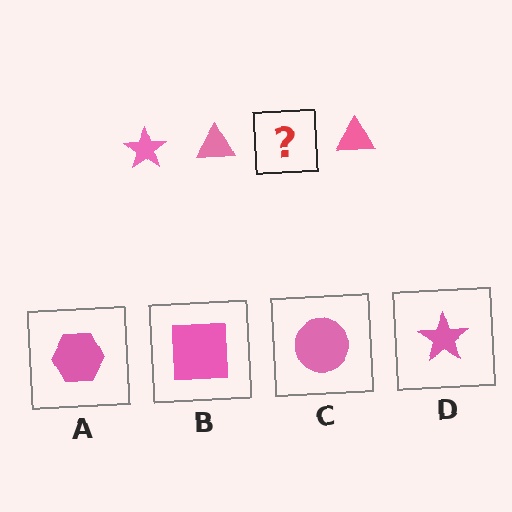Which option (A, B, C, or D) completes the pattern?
D.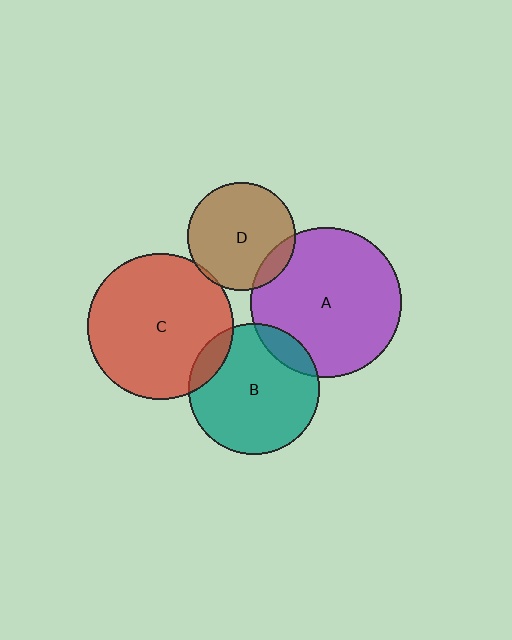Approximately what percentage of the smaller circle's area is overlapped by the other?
Approximately 5%.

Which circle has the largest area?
Circle A (purple).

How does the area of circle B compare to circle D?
Approximately 1.5 times.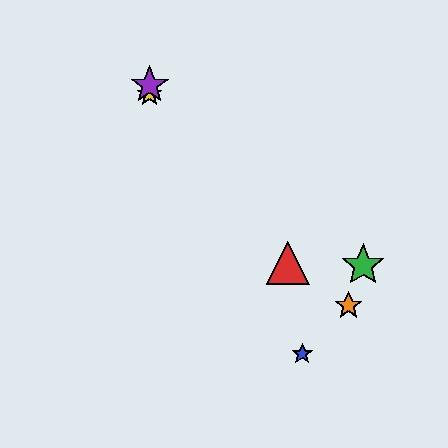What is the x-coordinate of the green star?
The green star is at x≈363.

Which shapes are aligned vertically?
The yellow star, the purple star are aligned vertically.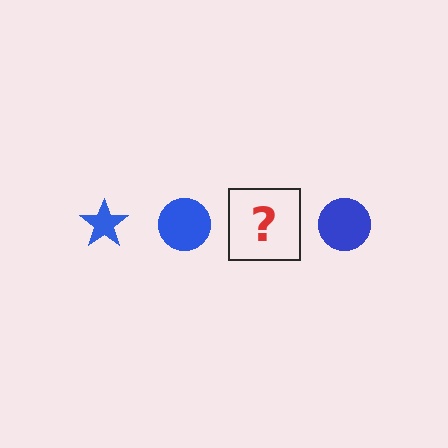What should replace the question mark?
The question mark should be replaced with a blue star.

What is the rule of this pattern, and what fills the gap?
The rule is that the pattern cycles through star, circle shapes in blue. The gap should be filled with a blue star.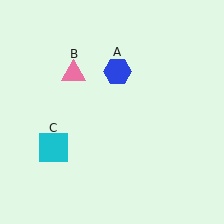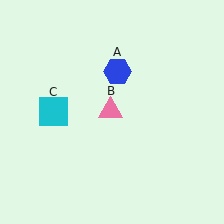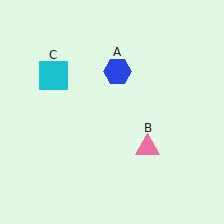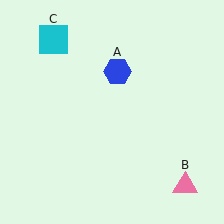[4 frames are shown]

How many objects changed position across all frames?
2 objects changed position: pink triangle (object B), cyan square (object C).